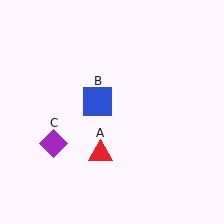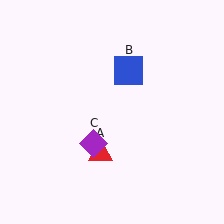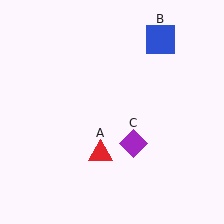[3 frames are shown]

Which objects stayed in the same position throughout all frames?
Red triangle (object A) remained stationary.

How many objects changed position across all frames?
2 objects changed position: blue square (object B), purple diamond (object C).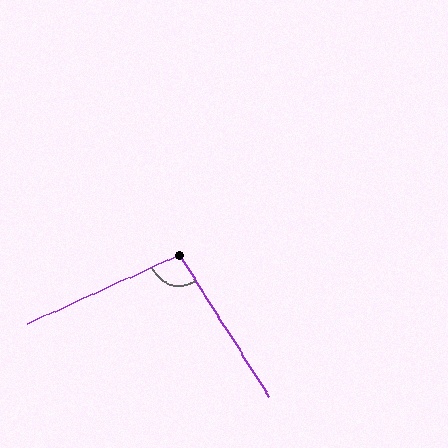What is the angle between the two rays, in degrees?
Approximately 98 degrees.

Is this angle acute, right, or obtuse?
It is obtuse.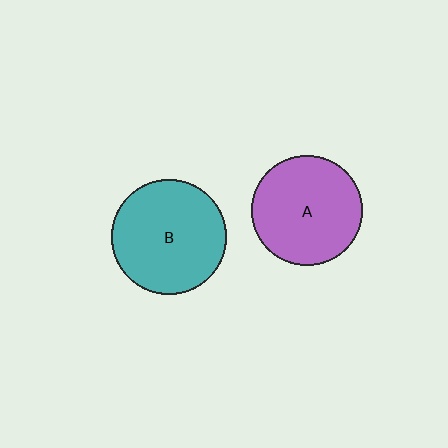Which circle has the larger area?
Circle B (teal).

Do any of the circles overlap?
No, none of the circles overlap.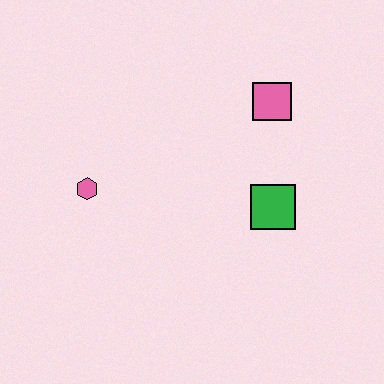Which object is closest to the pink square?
The green square is closest to the pink square.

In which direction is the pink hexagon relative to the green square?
The pink hexagon is to the left of the green square.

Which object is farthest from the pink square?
The pink hexagon is farthest from the pink square.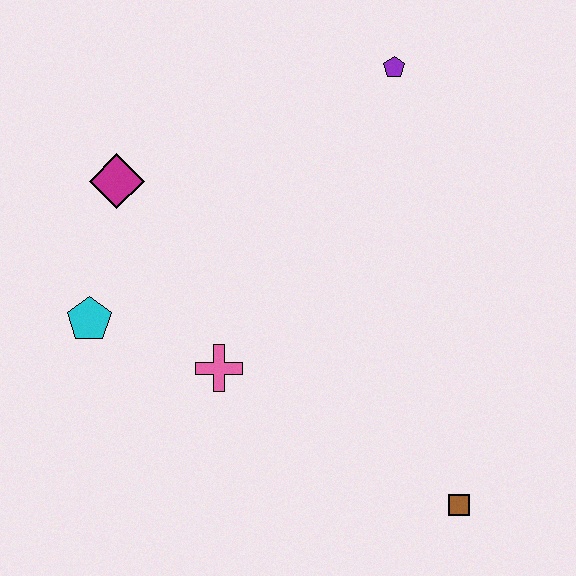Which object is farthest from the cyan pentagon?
The brown square is farthest from the cyan pentagon.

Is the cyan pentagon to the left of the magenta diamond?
Yes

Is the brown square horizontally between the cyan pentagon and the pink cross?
No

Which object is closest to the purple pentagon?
The magenta diamond is closest to the purple pentagon.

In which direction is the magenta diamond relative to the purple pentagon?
The magenta diamond is to the left of the purple pentagon.